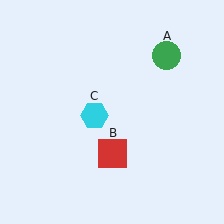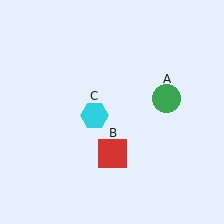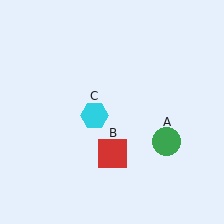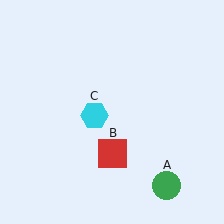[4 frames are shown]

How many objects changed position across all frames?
1 object changed position: green circle (object A).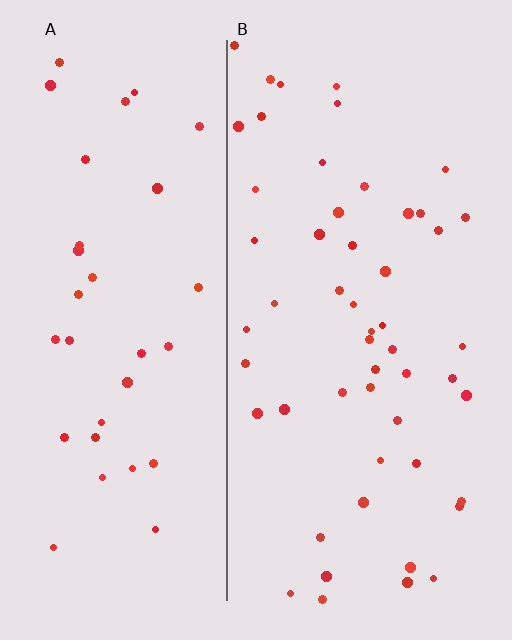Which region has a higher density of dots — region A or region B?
B (the right).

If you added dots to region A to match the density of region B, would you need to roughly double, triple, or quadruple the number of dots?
Approximately double.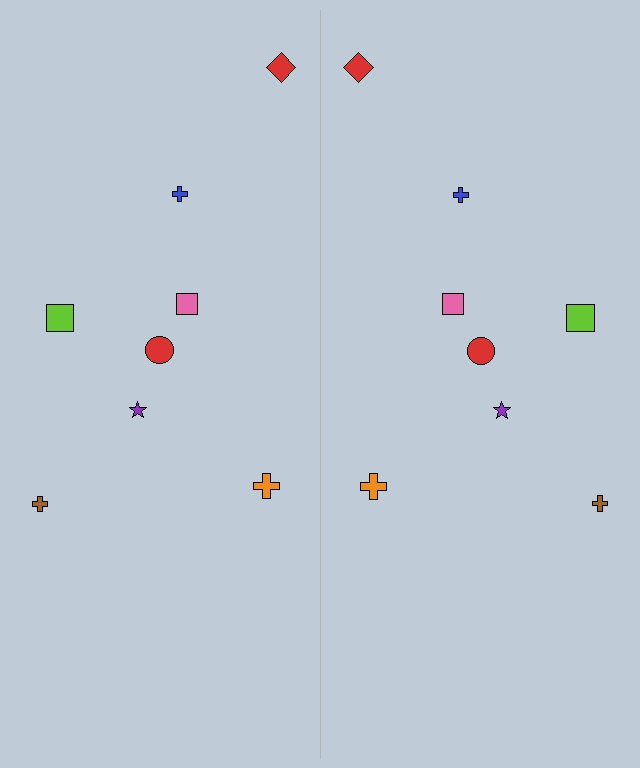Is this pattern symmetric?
Yes, this pattern has bilateral (reflection) symmetry.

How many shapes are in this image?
There are 16 shapes in this image.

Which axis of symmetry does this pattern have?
The pattern has a vertical axis of symmetry running through the center of the image.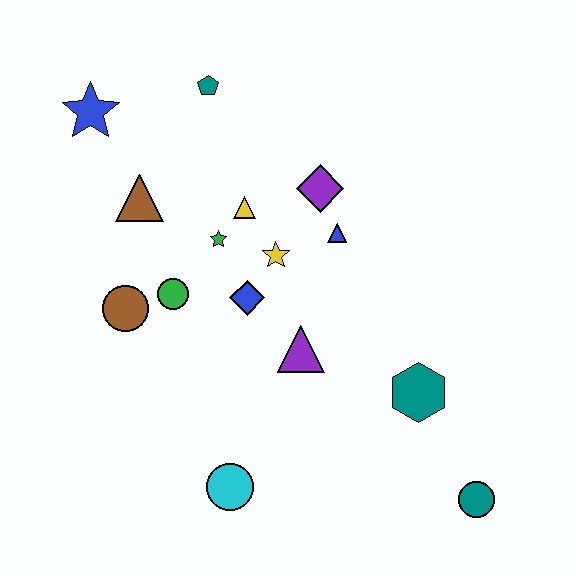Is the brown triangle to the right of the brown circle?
Yes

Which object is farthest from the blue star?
The teal circle is farthest from the blue star.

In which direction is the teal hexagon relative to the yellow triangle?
The teal hexagon is below the yellow triangle.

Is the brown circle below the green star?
Yes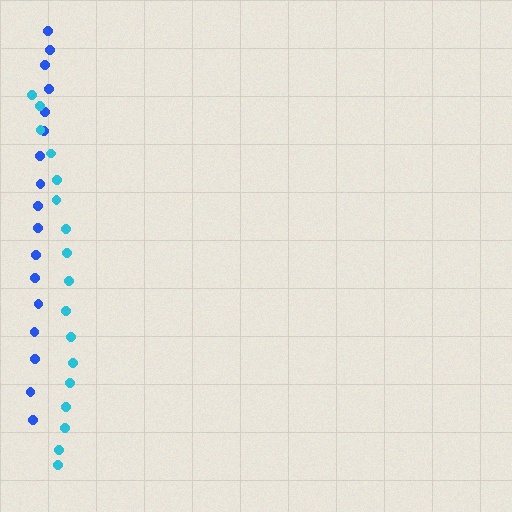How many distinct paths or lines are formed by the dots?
There are 2 distinct paths.